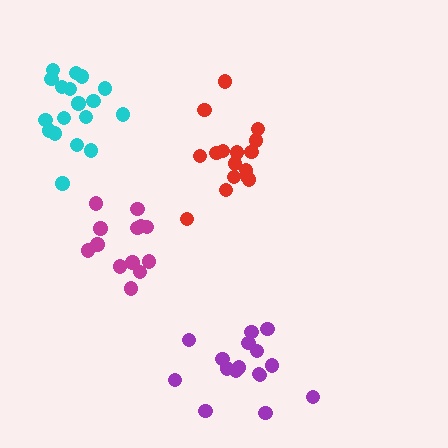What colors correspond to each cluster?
The clusters are colored: purple, magenta, red, cyan.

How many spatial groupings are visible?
There are 4 spatial groupings.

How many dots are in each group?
Group 1: 16 dots, Group 2: 13 dots, Group 3: 16 dots, Group 4: 18 dots (63 total).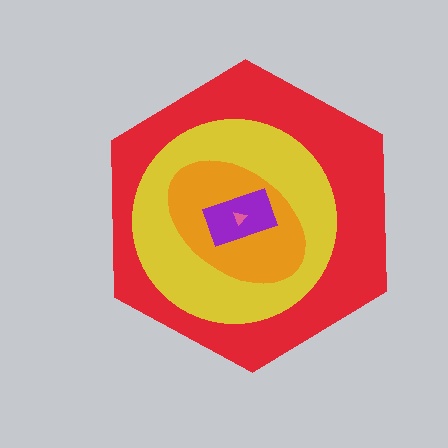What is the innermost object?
The pink triangle.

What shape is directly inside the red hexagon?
The yellow circle.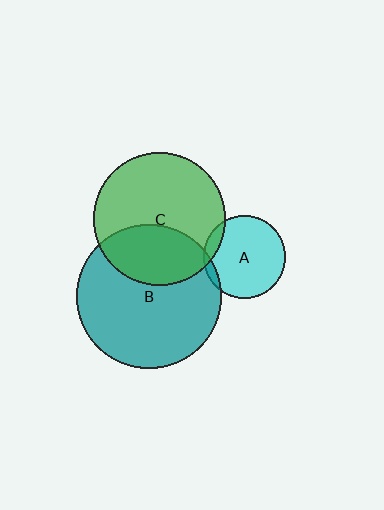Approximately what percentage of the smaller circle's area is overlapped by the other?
Approximately 5%.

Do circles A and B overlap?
Yes.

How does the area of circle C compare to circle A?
Approximately 2.6 times.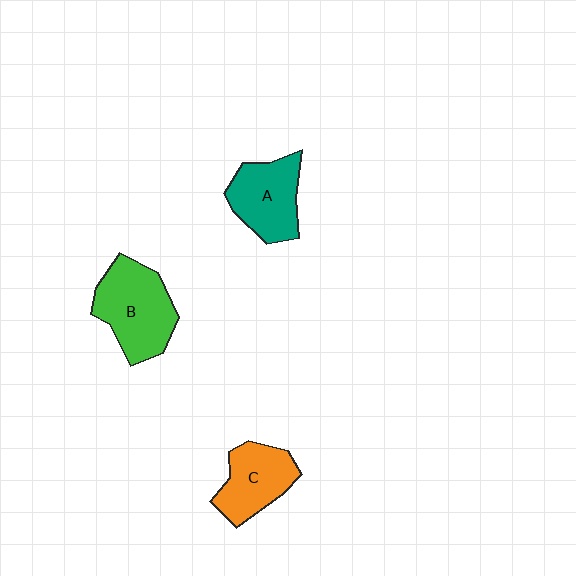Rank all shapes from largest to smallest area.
From largest to smallest: B (green), A (teal), C (orange).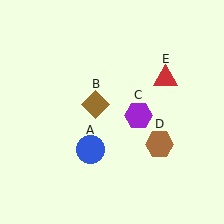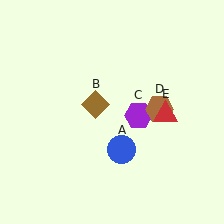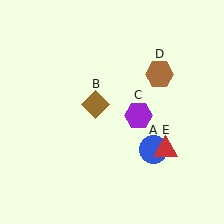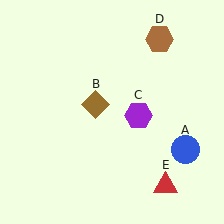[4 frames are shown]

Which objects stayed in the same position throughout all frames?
Brown diamond (object B) and purple hexagon (object C) remained stationary.